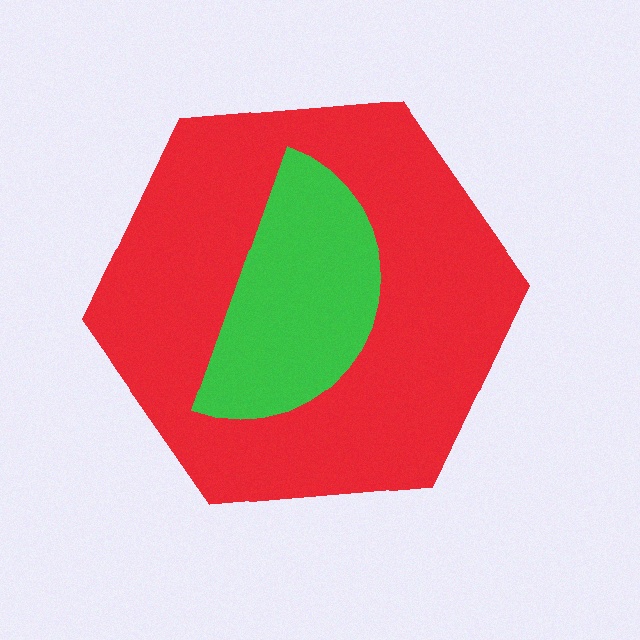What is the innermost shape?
The green semicircle.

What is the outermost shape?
The red hexagon.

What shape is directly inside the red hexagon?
The green semicircle.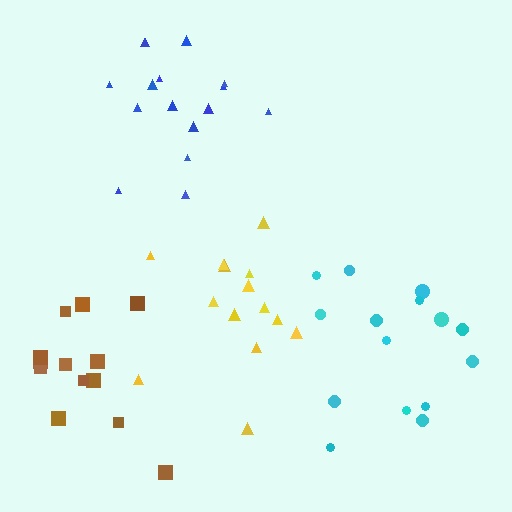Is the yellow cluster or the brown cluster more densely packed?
Yellow.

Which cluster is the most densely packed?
Yellow.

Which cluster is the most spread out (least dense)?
Cyan.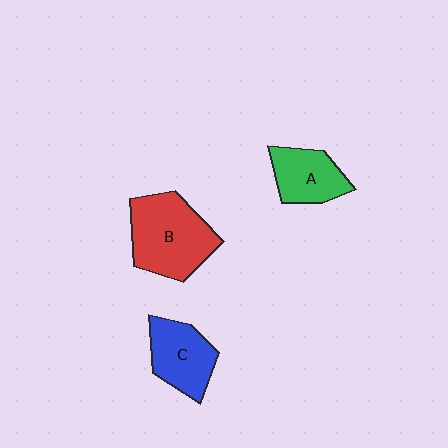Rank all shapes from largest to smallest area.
From largest to smallest: B (red), C (blue), A (green).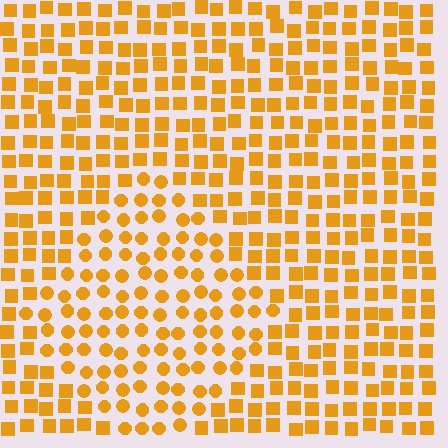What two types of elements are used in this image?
The image uses circles inside the diamond region and squares outside it.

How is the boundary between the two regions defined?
The boundary is defined by a change in element shape: circles inside vs. squares outside. All elements share the same color and spacing.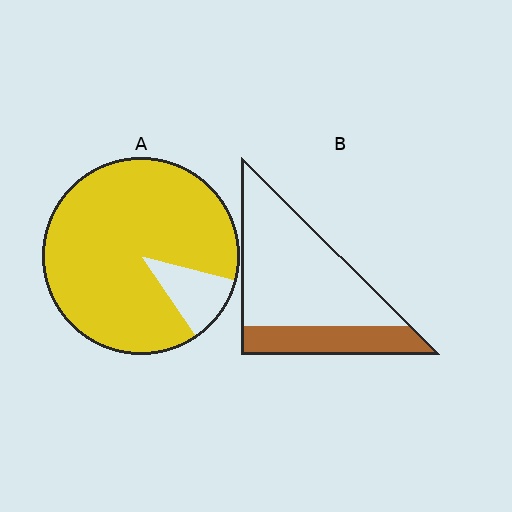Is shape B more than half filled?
No.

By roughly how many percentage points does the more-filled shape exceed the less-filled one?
By roughly 60 percentage points (A over B).